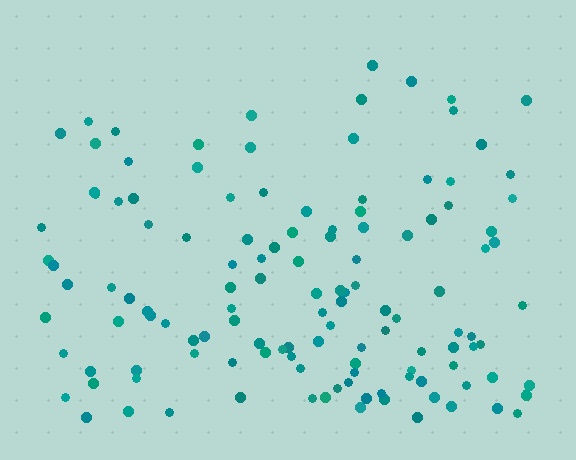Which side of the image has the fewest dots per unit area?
The top.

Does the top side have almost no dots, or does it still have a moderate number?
Still a moderate number, just noticeably fewer than the bottom.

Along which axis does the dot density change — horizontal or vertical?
Vertical.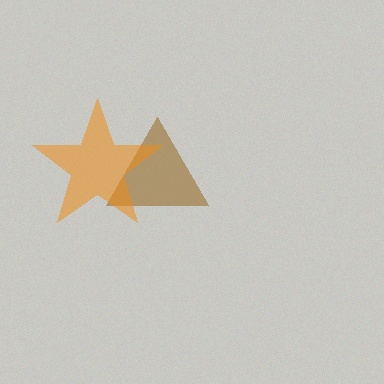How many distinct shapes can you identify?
There are 2 distinct shapes: a brown triangle, an orange star.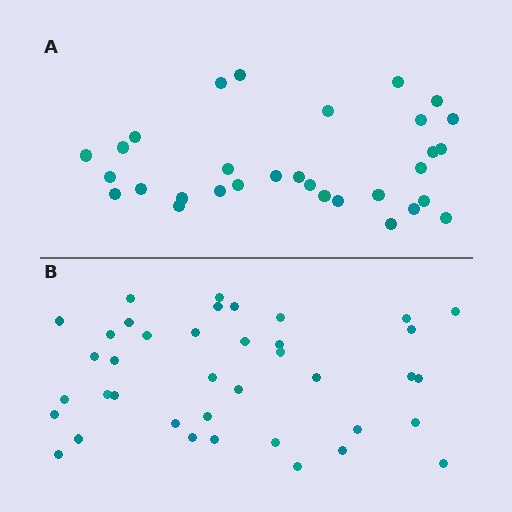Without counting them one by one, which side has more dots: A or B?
Region B (the bottom region) has more dots.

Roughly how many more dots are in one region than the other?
Region B has roughly 8 or so more dots than region A.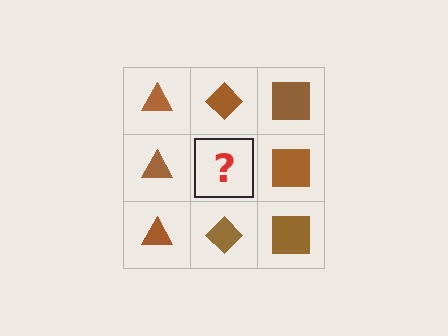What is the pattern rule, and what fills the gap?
The rule is that each column has a consistent shape. The gap should be filled with a brown diamond.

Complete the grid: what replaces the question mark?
The question mark should be replaced with a brown diamond.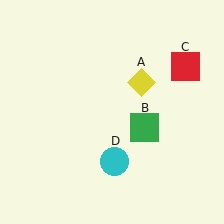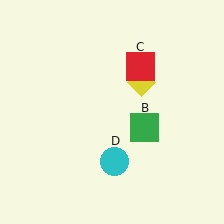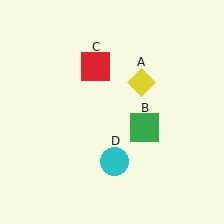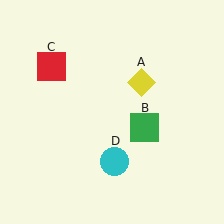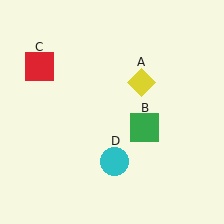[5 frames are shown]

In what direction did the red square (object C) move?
The red square (object C) moved left.